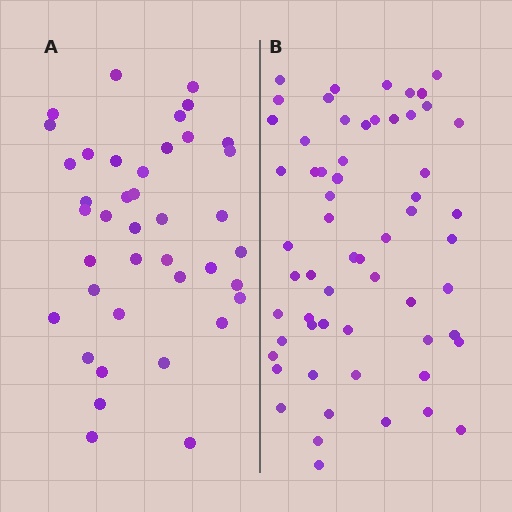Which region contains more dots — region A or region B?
Region B (the right region) has more dots.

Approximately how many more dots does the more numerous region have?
Region B has approximately 20 more dots than region A.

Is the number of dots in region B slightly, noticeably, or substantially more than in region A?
Region B has substantially more. The ratio is roughly 1.5 to 1.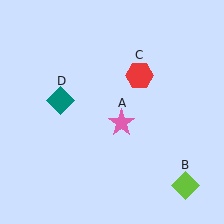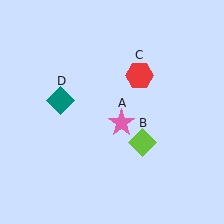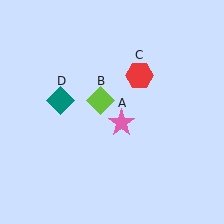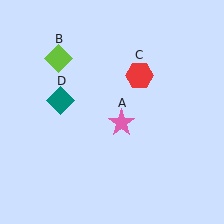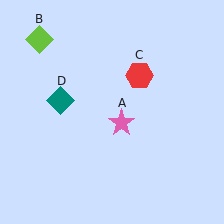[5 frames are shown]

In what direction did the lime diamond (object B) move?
The lime diamond (object B) moved up and to the left.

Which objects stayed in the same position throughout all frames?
Pink star (object A) and red hexagon (object C) and teal diamond (object D) remained stationary.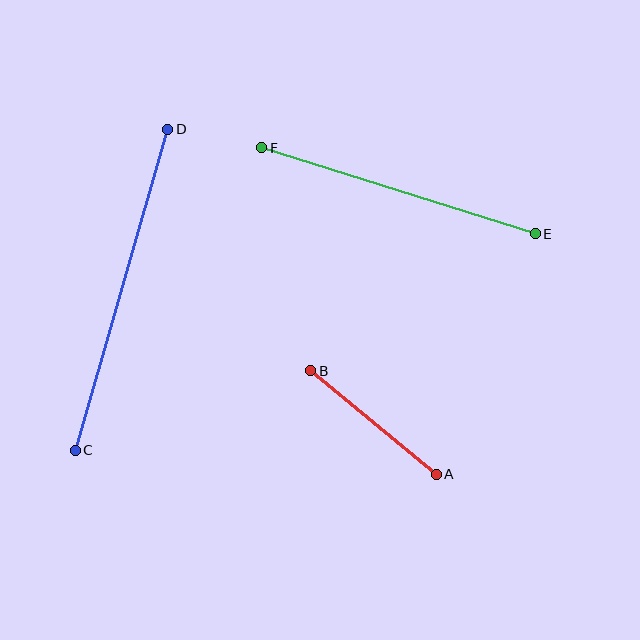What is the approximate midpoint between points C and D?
The midpoint is at approximately (122, 290) pixels.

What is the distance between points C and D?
The distance is approximately 334 pixels.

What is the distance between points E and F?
The distance is approximately 287 pixels.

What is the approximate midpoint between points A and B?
The midpoint is at approximately (373, 423) pixels.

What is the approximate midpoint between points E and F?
The midpoint is at approximately (399, 191) pixels.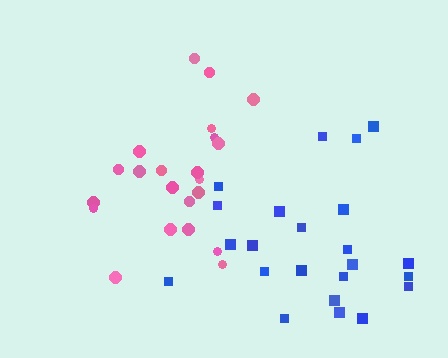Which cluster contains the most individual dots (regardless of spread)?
Blue (23).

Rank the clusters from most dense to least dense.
blue, pink.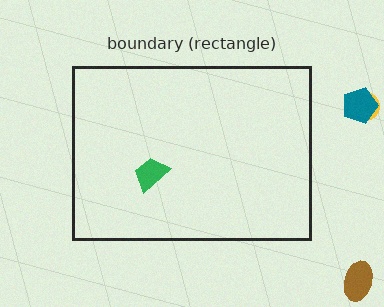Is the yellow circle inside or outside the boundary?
Outside.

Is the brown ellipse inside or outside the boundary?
Outside.